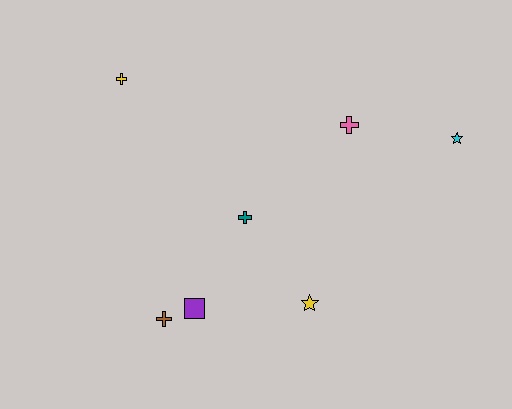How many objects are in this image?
There are 7 objects.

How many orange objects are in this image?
There are no orange objects.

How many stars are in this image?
There are 2 stars.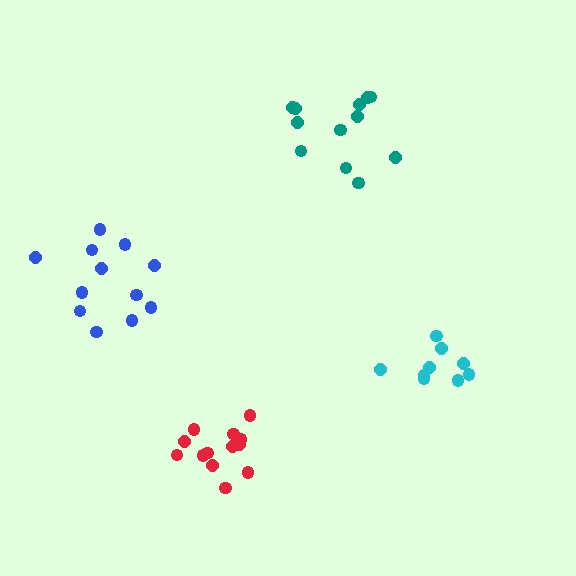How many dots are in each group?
Group 1: 13 dots, Group 2: 9 dots, Group 3: 12 dots, Group 4: 12 dots (46 total).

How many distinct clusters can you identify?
There are 4 distinct clusters.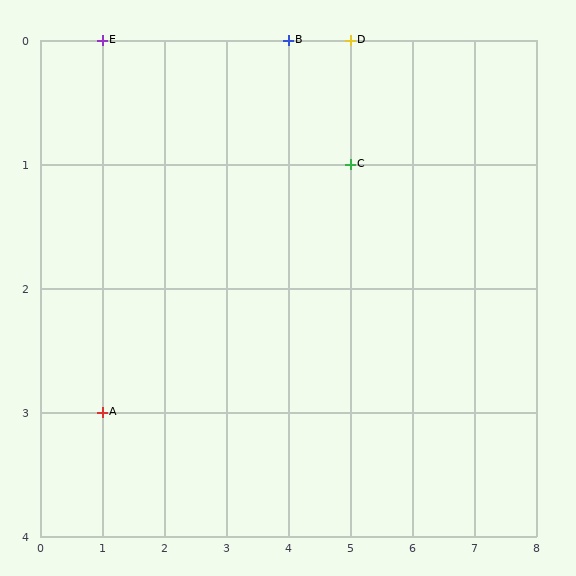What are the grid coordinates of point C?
Point C is at grid coordinates (5, 1).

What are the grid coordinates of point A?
Point A is at grid coordinates (1, 3).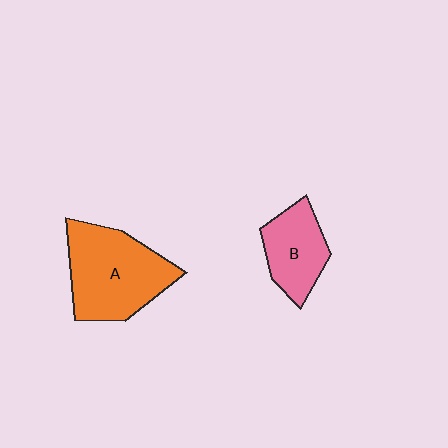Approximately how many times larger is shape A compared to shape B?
Approximately 1.7 times.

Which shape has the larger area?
Shape A (orange).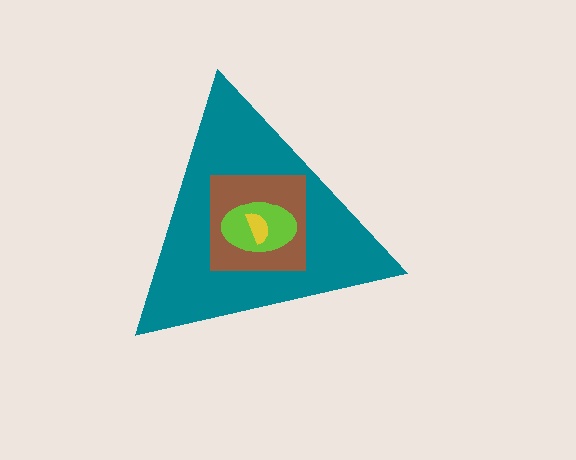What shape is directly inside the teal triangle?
The brown square.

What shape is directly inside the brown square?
The lime ellipse.